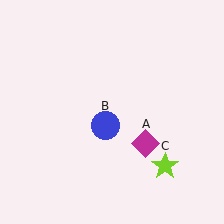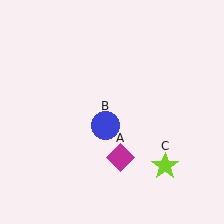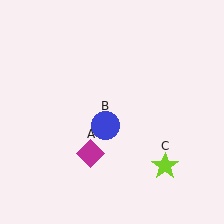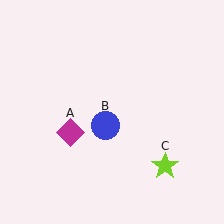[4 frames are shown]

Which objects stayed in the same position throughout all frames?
Blue circle (object B) and lime star (object C) remained stationary.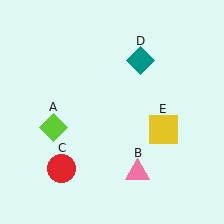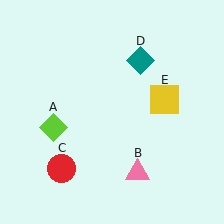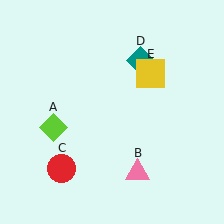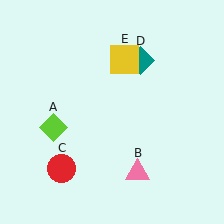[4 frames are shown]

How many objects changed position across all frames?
1 object changed position: yellow square (object E).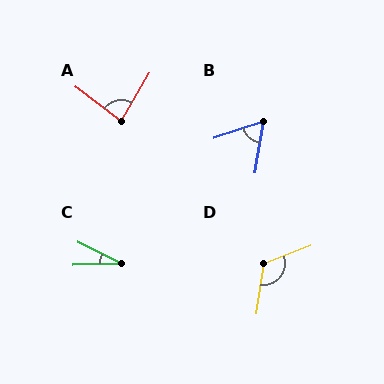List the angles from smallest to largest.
C (27°), B (63°), A (83°), D (119°).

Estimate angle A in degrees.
Approximately 83 degrees.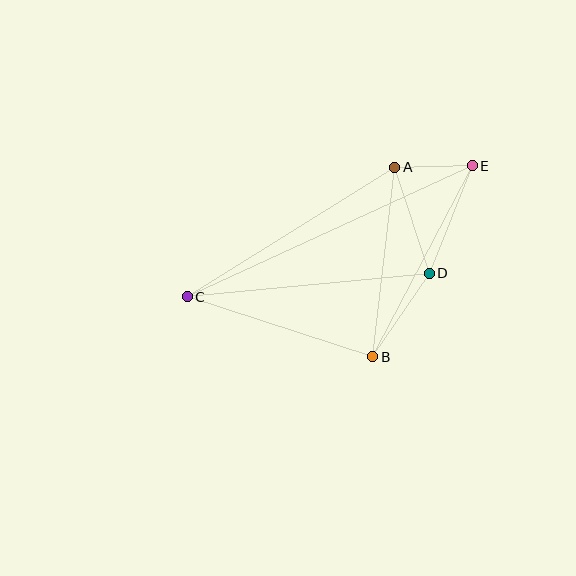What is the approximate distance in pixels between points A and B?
The distance between A and B is approximately 190 pixels.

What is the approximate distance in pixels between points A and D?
The distance between A and D is approximately 111 pixels.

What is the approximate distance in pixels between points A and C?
The distance between A and C is approximately 245 pixels.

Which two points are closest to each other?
Points A and E are closest to each other.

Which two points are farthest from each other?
Points C and E are farthest from each other.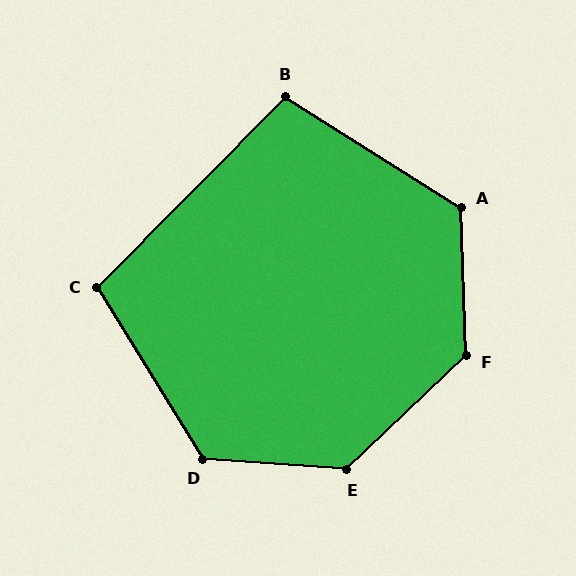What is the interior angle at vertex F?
Approximately 132 degrees (obtuse).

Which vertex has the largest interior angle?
E, at approximately 132 degrees.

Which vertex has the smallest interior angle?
B, at approximately 102 degrees.